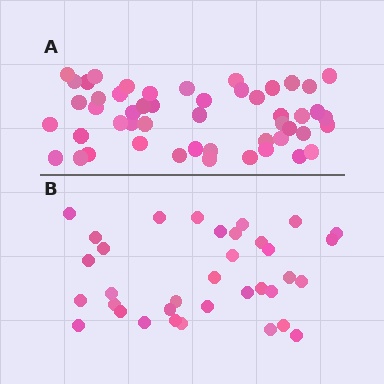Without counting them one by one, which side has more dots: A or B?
Region A (the top region) has more dots.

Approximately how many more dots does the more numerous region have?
Region A has approximately 15 more dots than region B.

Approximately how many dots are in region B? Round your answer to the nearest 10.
About 40 dots. (The exact count is 35, which rounds to 40.)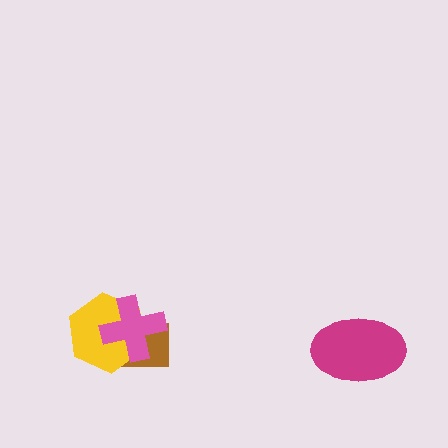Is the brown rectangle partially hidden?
Yes, it is partially covered by another shape.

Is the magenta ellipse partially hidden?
No, no other shape covers it.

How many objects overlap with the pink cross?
2 objects overlap with the pink cross.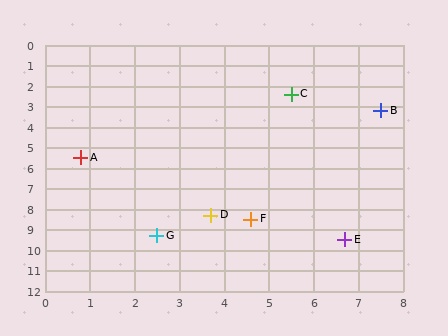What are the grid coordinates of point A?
Point A is at approximately (0.8, 5.5).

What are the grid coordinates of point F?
Point F is at approximately (4.6, 8.5).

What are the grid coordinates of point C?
Point C is at approximately (5.5, 2.4).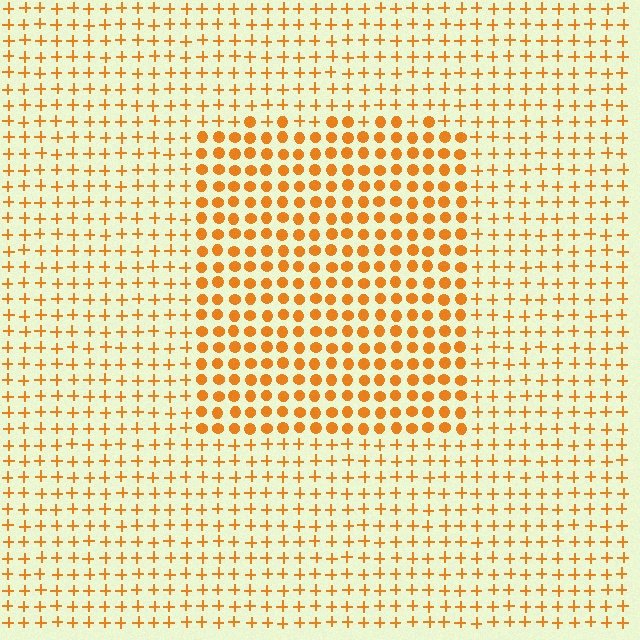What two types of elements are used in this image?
The image uses circles inside the rectangle region and plus signs outside it.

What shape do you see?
I see a rectangle.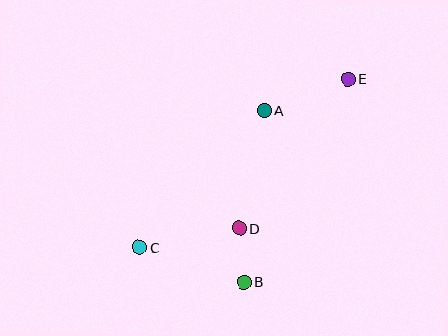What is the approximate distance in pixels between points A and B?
The distance between A and B is approximately 173 pixels.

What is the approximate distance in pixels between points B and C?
The distance between B and C is approximately 110 pixels.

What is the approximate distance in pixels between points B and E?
The distance between B and E is approximately 228 pixels.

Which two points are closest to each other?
Points B and D are closest to each other.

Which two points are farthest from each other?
Points C and E are farthest from each other.